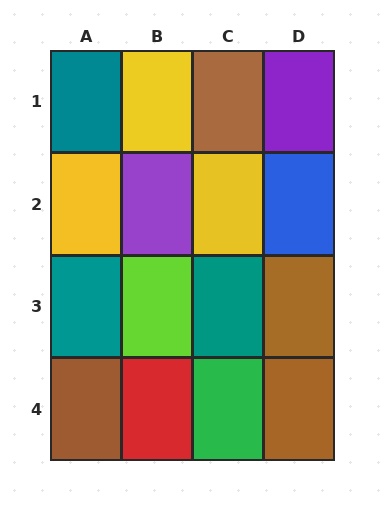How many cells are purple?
2 cells are purple.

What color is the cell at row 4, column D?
Brown.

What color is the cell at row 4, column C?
Green.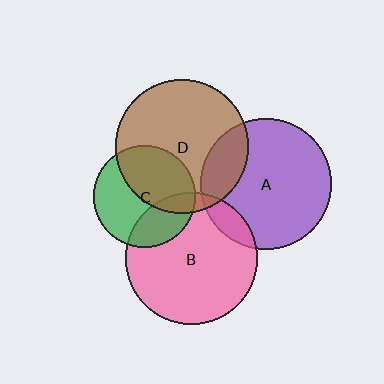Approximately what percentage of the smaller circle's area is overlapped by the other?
Approximately 30%.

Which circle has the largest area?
Circle D (brown).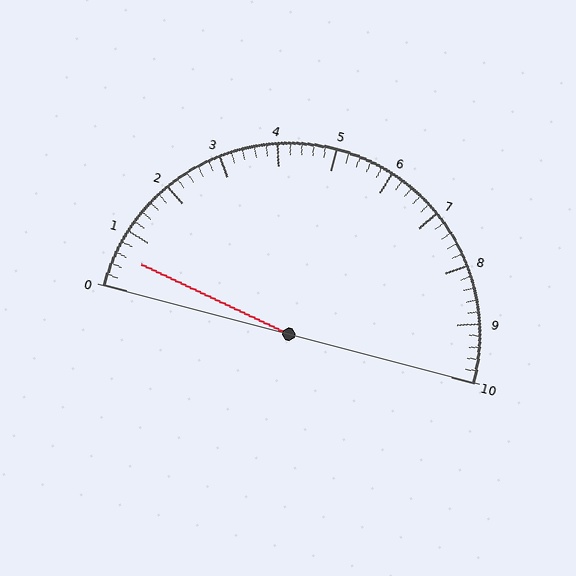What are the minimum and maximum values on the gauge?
The gauge ranges from 0 to 10.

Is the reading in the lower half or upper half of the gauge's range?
The reading is in the lower half of the range (0 to 10).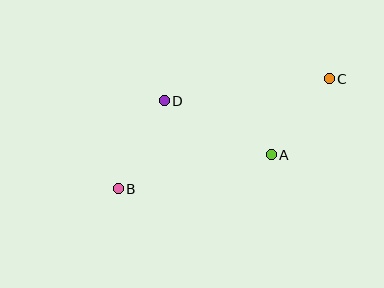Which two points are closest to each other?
Points A and C are closest to each other.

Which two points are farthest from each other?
Points B and C are farthest from each other.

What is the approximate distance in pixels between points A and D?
The distance between A and D is approximately 120 pixels.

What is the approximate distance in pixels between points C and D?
The distance between C and D is approximately 166 pixels.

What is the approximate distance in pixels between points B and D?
The distance between B and D is approximately 99 pixels.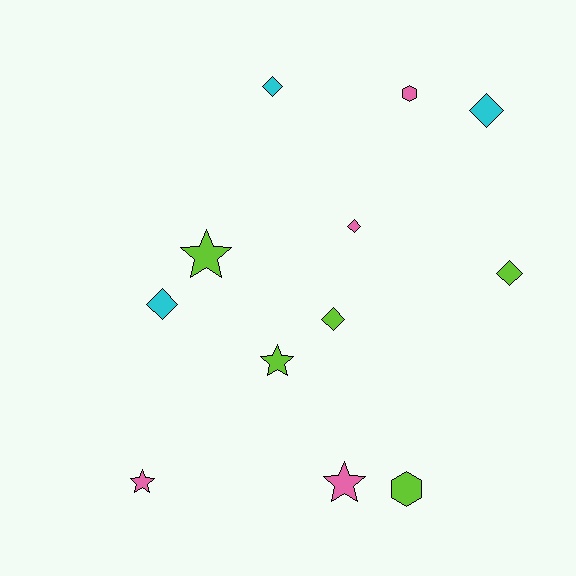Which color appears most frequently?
Lime, with 5 objects.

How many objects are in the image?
There are 12 objects.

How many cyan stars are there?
There are no cyan stars.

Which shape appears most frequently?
Diamond, with 6 objects.